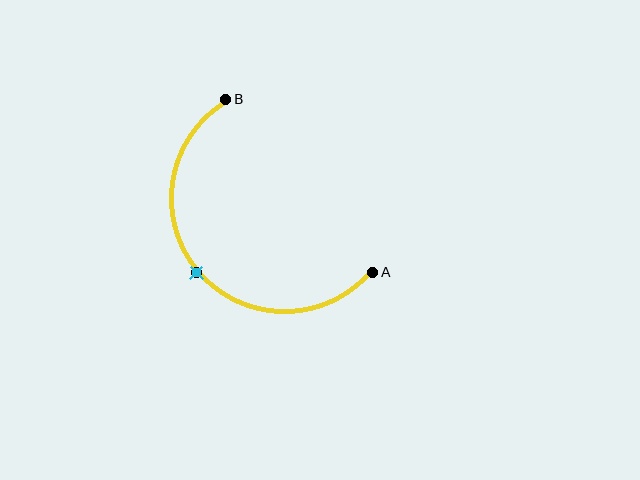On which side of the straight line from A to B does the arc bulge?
The arc bulges below and to the left of the straight line connecting A and B.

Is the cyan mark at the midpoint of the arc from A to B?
Yes. The cyan mark lies on the arc at equal arc-length from both A and B — it is the arc midpoint.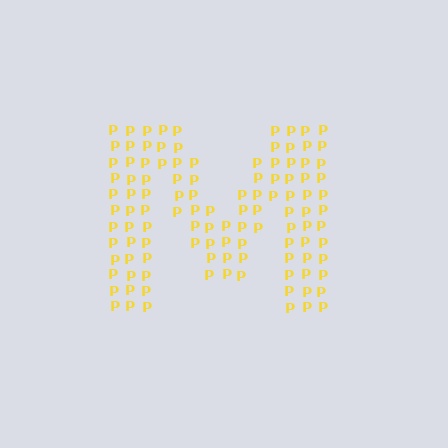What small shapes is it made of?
It is made of small letter P's.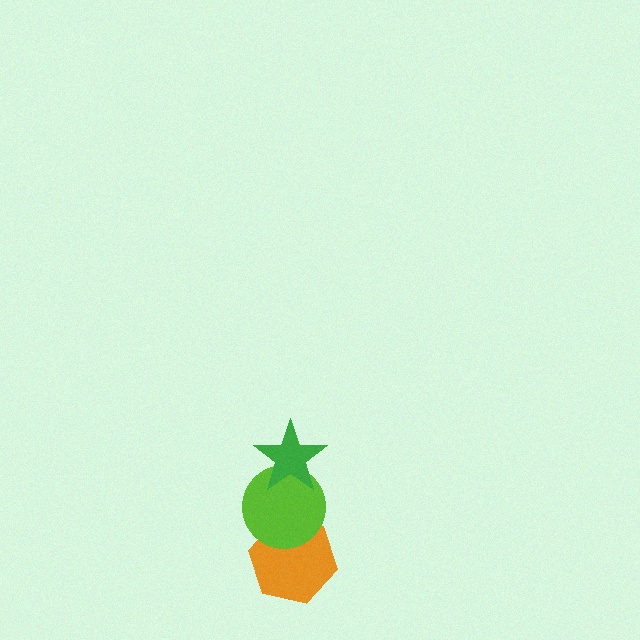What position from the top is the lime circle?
The lime circle is 2nd from the top.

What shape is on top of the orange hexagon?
The lime circle is on top of the orange hexagon.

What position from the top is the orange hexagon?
The orange hexagon is 3rd from the top.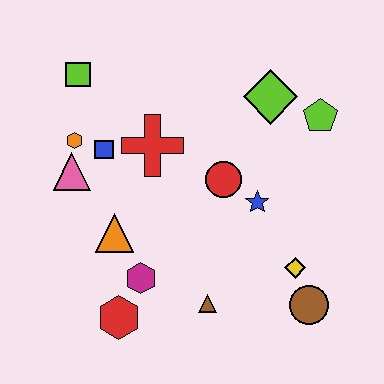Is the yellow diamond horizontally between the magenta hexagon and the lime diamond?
No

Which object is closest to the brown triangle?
The magenta hexagon is closest to the brown triangle.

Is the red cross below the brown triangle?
No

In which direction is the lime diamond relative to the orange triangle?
The lime diamond is to the right of the orange triangle.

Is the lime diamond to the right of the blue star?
Yes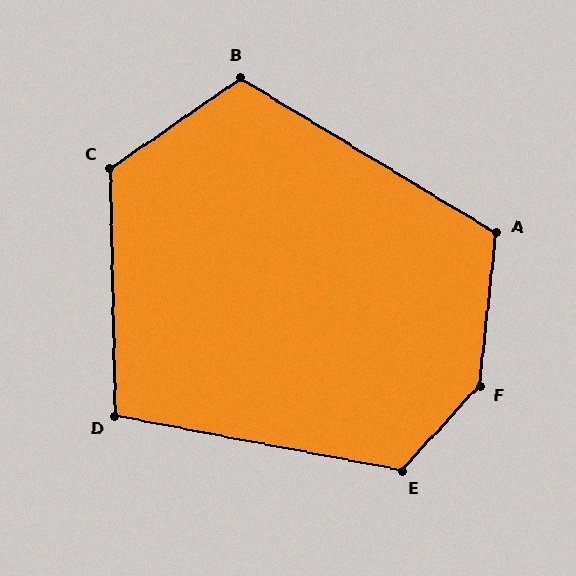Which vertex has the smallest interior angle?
D, at approximately 102 degrees.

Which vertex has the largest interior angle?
F, at approximately 144 degrees.